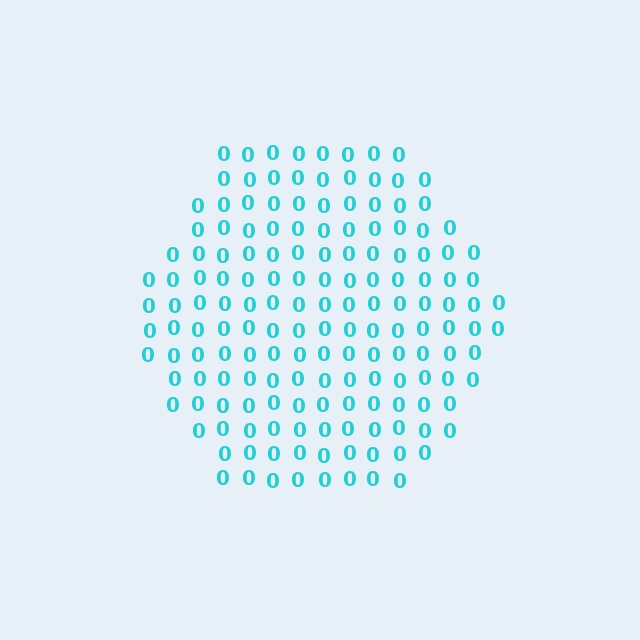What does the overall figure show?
The overall figure shows a hexagon.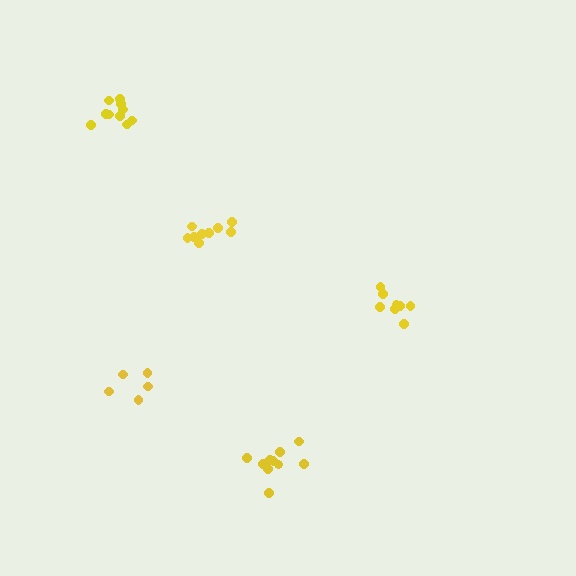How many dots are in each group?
Group 1: 9 dots, Group 2: 10 dots, Group 3: 10 dots, Group 4: 5 dots, Group 5: 9 dots (43 total).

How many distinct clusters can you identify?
There are 5 distinct clusters.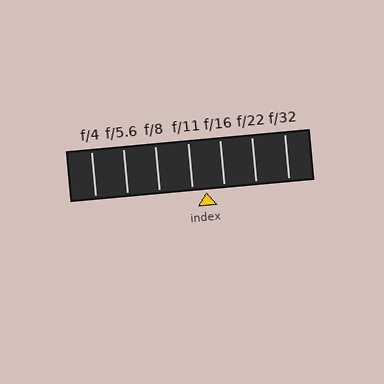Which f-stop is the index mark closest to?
The index mark is closest to f/11.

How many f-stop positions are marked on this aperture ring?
There are 7 f-stop positions marked.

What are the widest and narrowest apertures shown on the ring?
The widest aperture shown is f/4 and the narrowest is f/32.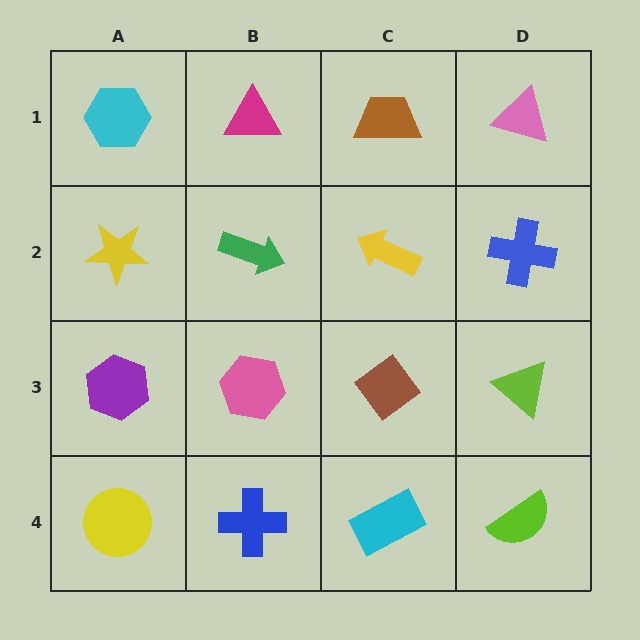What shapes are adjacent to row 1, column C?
A yellow arrow (row 2, column C), a magenta triangle (row 1, column B), a pink triangle (row 1, column D).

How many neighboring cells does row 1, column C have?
3.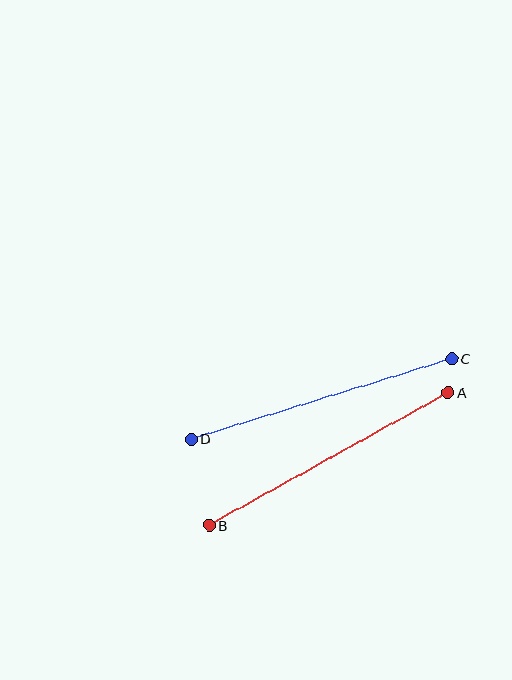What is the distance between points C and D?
The distance is approximately 273 pixels.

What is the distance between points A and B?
The distance is approximately 273 pixels.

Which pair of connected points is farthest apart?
Points A and B are farthest apart.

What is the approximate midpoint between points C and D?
The midpoint is at approximately (321, 399) pixels.